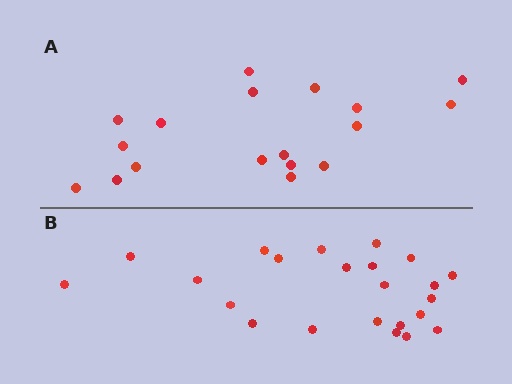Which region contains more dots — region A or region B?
Region B (the bottom region) has more dots.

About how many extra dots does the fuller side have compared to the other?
Region B has about 5 more dots than region A.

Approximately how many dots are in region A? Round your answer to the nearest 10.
About 20 dots. (The exact count is 18, which rounds to 20.)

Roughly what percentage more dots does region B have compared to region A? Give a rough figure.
About 30% more.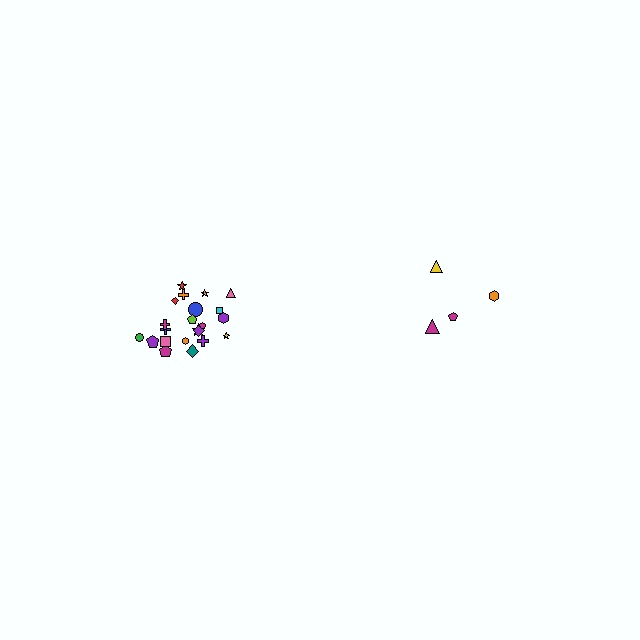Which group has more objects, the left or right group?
The left group.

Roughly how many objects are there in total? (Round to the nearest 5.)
Roughly 25 objects in total.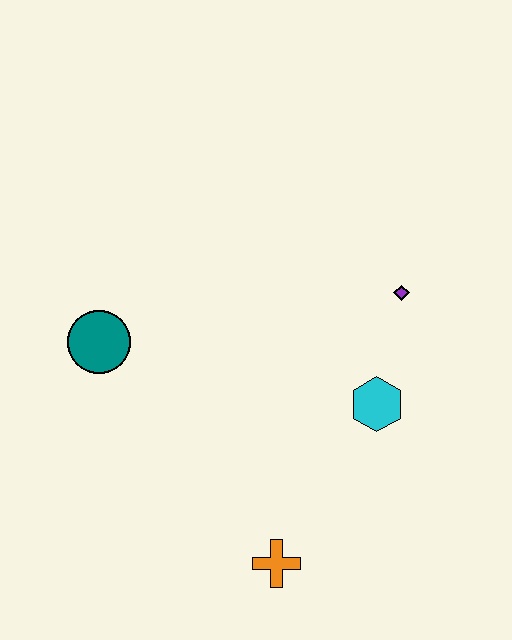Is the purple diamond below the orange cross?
No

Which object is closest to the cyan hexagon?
The purple diamond is closest to the cyan hexagon.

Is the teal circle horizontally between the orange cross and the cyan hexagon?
No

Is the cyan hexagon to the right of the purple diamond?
No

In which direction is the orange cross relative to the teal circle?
The orange cross is below the teal circle.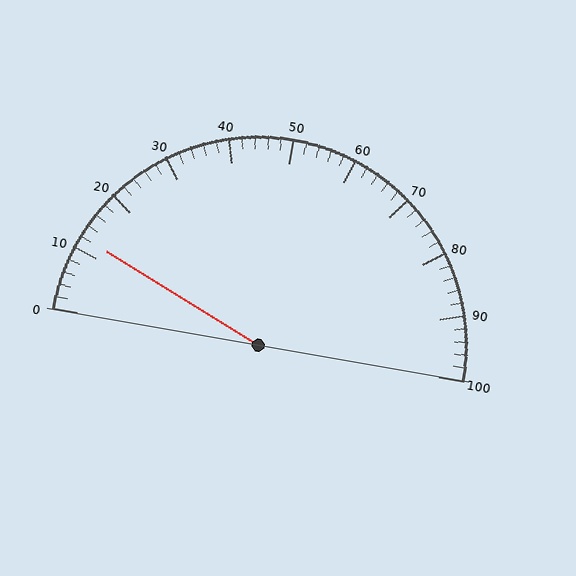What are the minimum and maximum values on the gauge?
The gauge ranges from 0 to 100.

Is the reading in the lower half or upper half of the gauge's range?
The reading is in the lower half of the range (0 to 100).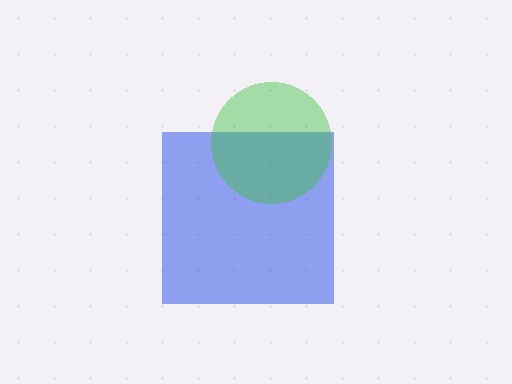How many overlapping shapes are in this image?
There are 2 overlapping shapes in the image.